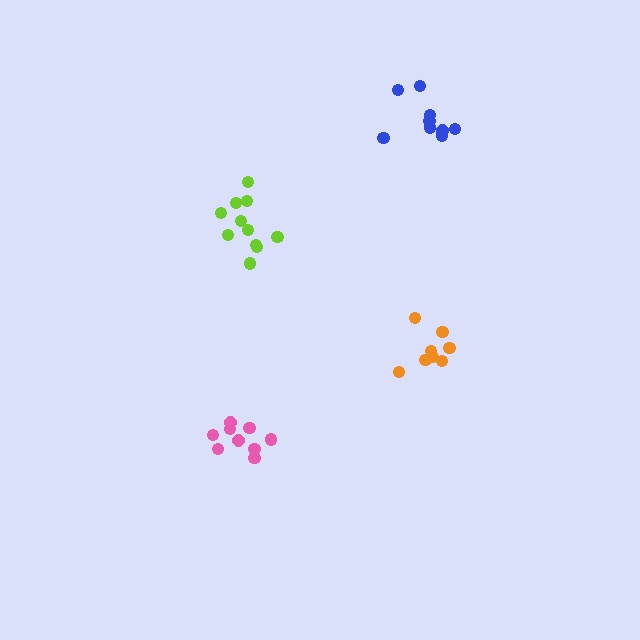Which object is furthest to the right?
The orange cluster is rightmost.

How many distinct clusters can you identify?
There are 4 distinct clusters.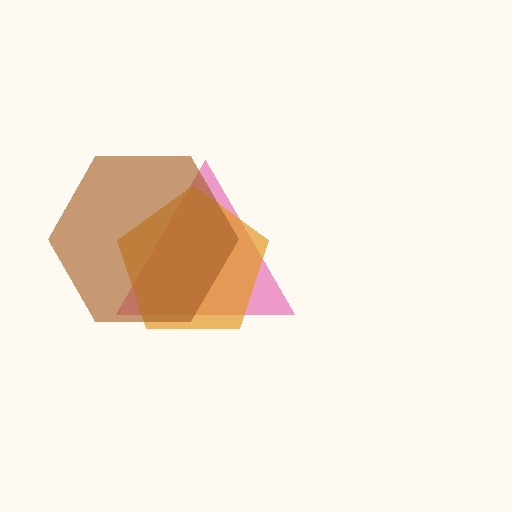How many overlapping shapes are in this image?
There are 3 overlapping shapes in the image.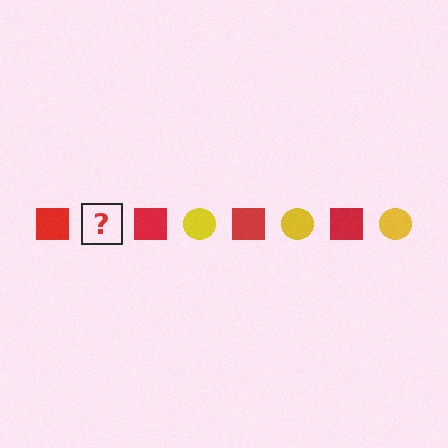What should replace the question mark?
The question mark should be replaced with a yellow circle.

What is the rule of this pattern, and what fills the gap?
The rule is that the pattern alternates between red square and yellow circle. The gap should be filled with a yellow circle.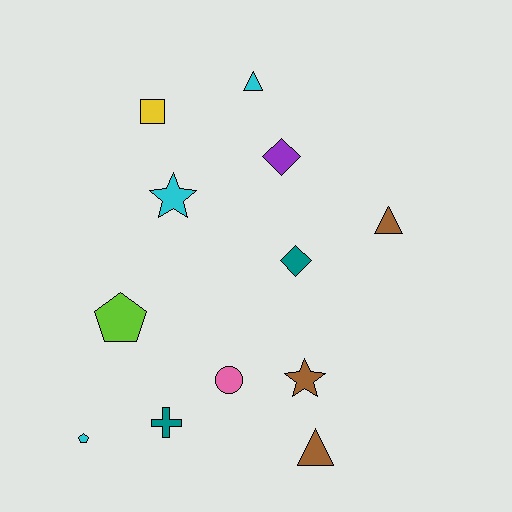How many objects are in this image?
There are 12 objects.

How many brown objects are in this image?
There are 3 brown objects.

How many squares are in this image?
There is 1 square.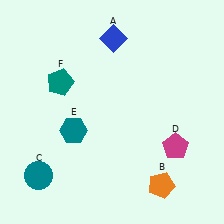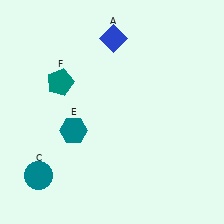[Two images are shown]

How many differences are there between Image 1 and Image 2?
There are 2 differences between the two images.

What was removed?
The orange pentagon (B), the magenta pentagon (D) were removed in Image 2.